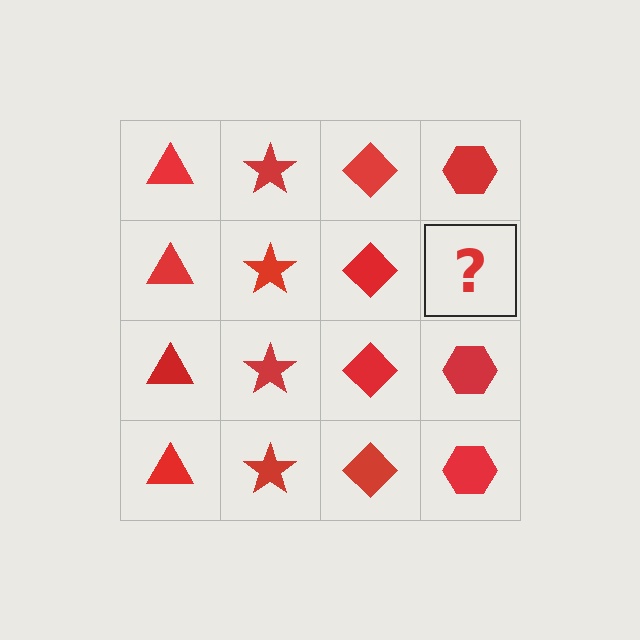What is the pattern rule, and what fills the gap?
The rule is that each column has a consistent shape. The gap should be filled with a red hexagon.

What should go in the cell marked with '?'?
The missing cell should contain a red hexagon.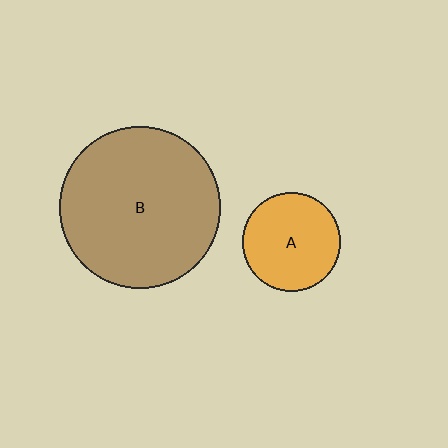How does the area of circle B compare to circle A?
Approximately 2.7 times.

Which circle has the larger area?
Circle B (brown).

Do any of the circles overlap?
No, none of the circles overlap.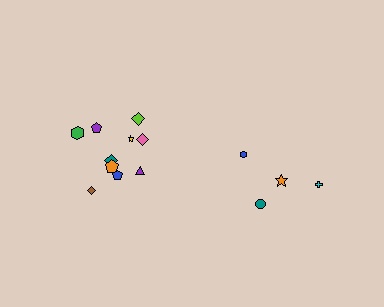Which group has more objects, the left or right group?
The left group.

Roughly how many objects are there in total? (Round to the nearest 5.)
Roughly 15 objects in total.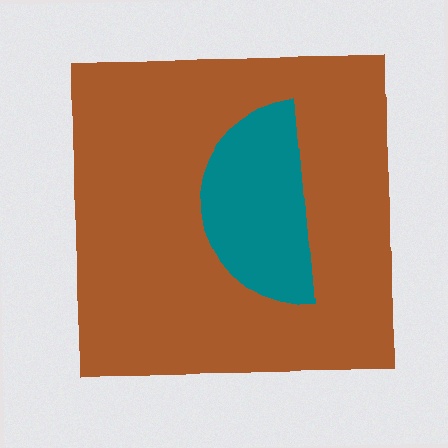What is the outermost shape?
The brown square.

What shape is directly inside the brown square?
The teal semicircle.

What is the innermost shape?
The teal semicircle.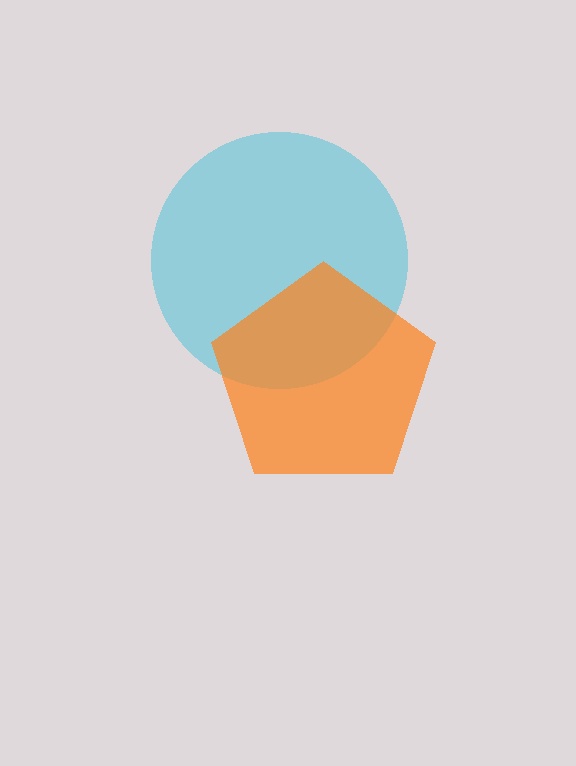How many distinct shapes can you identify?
There are 2 distinct shapes: a cyan circle, an orange pentagon.